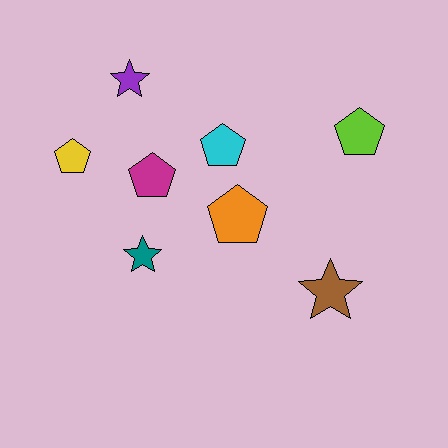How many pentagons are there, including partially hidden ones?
There are 5 pentagons.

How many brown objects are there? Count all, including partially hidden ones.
There is 1 brown object.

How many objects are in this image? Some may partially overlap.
There are 8 objects.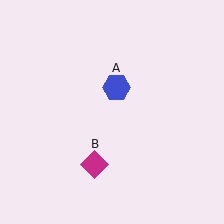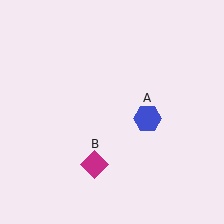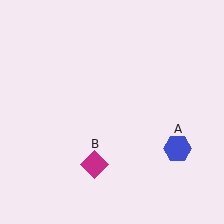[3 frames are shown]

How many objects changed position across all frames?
1 object changed position: blue hexagon (object A).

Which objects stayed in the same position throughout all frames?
Magenta diamond (object B) remained stationary.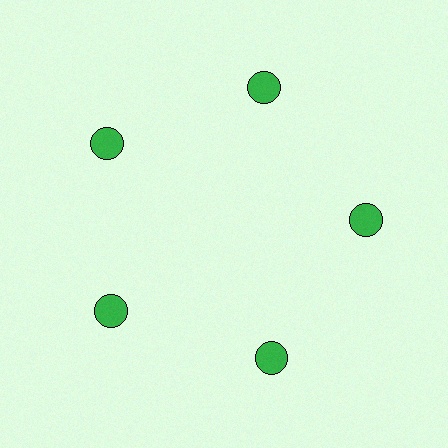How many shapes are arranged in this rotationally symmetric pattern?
There are 5 shapes, arranged in 5 groups of 1.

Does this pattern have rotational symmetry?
Yes, this pattern has 5-fold rotational symmetry. It looks the same after rotating 72 degrees around the center.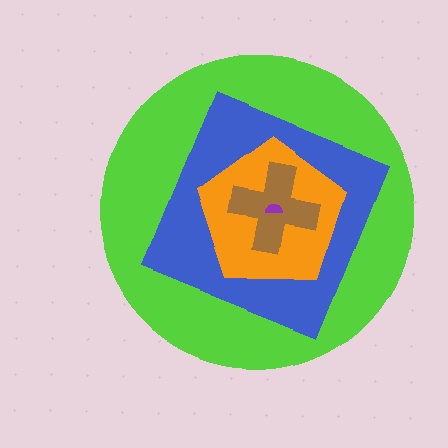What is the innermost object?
The purple semicircle.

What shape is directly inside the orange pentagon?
The brown cross.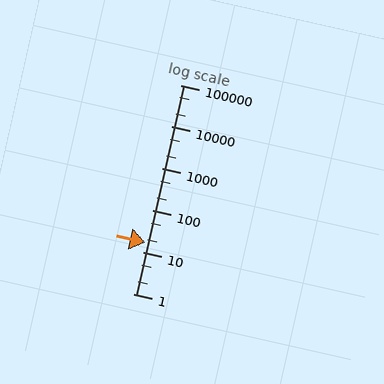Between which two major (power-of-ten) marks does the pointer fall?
The pointer is between 10 and 100.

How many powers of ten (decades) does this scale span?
The scale spans 5 decades, from 1 to 100000.